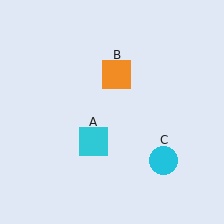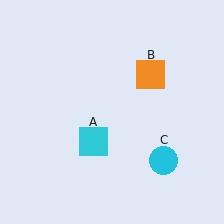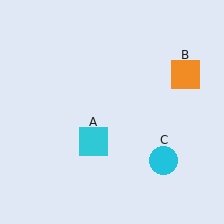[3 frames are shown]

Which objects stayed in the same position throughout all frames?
Cyan square (object A) and cyan circle (object C) remained stationary.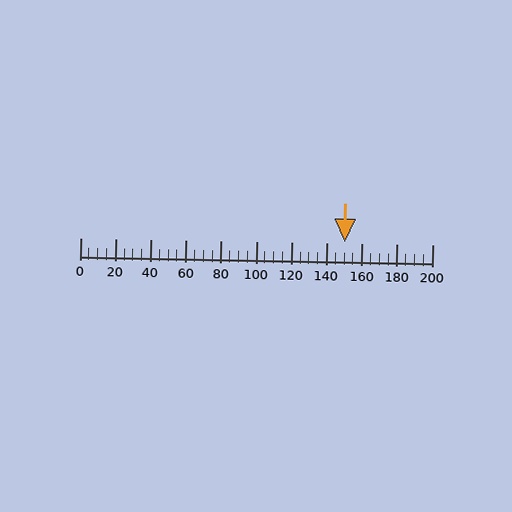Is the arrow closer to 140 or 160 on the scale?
The arrow is closer to 160.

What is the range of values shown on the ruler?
The ruler shows values from 0 to 200.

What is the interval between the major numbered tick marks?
The major tick marks are spaced 20 units apart.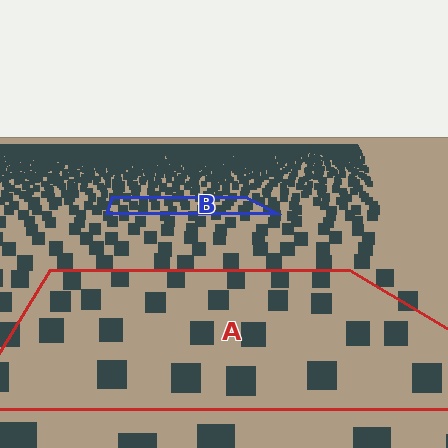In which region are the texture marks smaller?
The texture marks are smaller in region B, because it is farther away.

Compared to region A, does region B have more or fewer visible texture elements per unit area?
Region B has more texture elements per unit area — they are packed more densely because it is farther away.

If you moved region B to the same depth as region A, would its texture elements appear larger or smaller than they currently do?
They would appear larger. At a closer depth, the same texture elements are projected at a bigger on-screen size.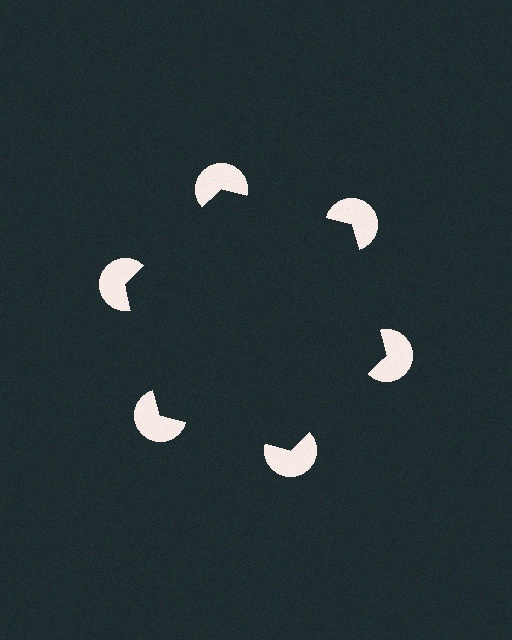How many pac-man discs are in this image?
There are 6 — one at each vertex of the illusory hexagon.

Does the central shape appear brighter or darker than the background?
It typically appears slightly darker than the background, even though no actual brightness change is drawn.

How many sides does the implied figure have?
6 sides.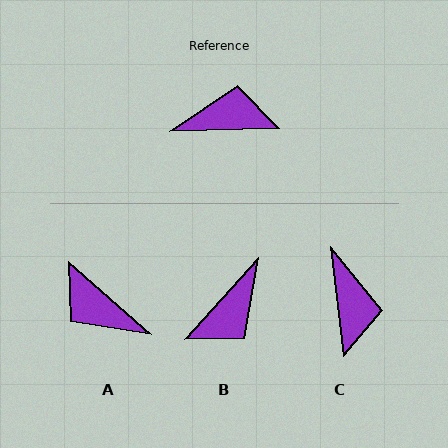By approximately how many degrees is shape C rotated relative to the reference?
Approximately 84 degrees clockwise.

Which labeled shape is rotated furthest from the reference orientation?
A, about 137 degrees away.